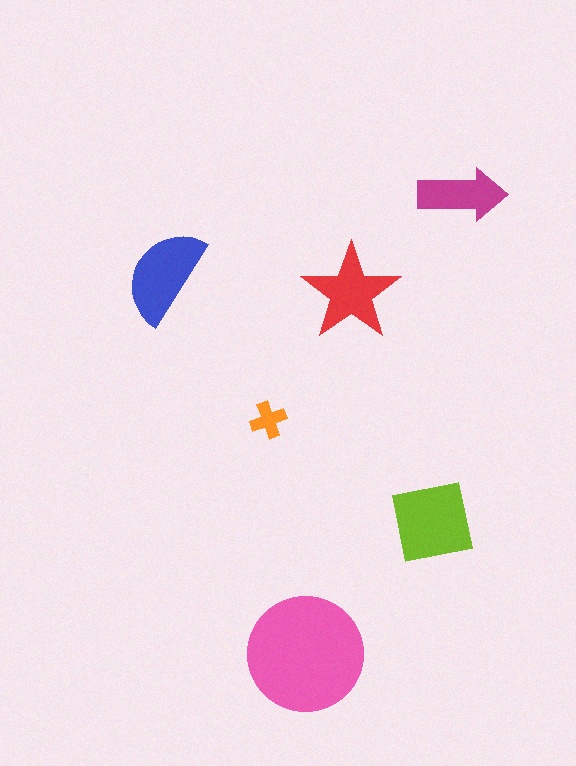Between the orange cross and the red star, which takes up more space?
The red star.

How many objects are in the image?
There are 6 objects in the image.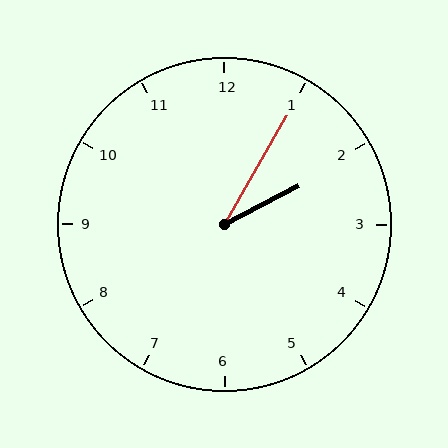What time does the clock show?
2:05.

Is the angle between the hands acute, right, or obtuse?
It is acute.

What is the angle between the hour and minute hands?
Approximately 32 degrees.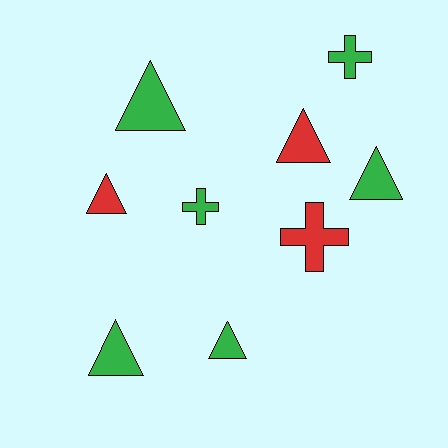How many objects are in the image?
There are 9 objects.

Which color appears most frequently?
Green, with 6 objects.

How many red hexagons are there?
There are no red hexagons.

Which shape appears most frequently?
Triangle, with 6 objects.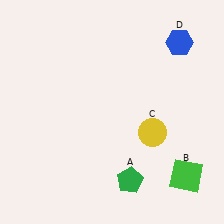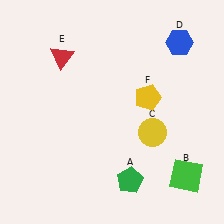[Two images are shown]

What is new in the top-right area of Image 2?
A yellow pentagon (F) was added in the top-right area of Image 2.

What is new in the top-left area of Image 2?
A red triangle (E) was added in the top-left area of Image 2.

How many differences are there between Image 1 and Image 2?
There are 2 differences between the two images.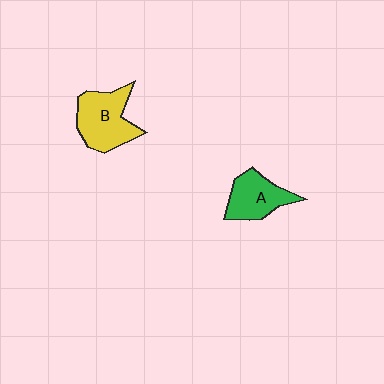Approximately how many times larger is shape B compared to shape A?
Approximately 1.3 times.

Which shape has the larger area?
Shape B (yellow).